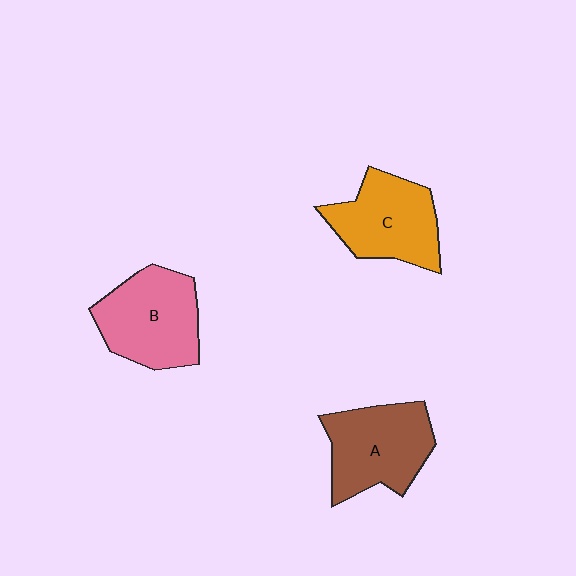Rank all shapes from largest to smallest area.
From largest to smallest: B (pink), A (brown), C (orange).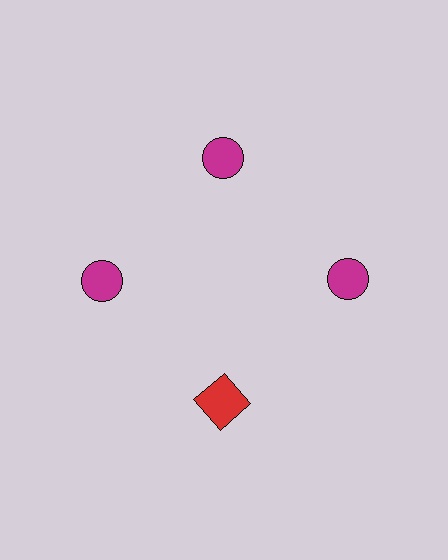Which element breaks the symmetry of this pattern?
The red square at roughly the 6 o'clock position breaks the symmetry. All other shapes are magenta circles.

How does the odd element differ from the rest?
It differs in both color (red instead of magenta) and shape (square instead of circle).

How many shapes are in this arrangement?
There are 4 shapes arranged in a ring pattern.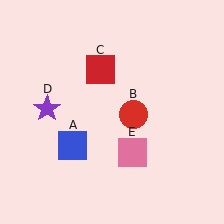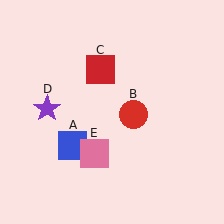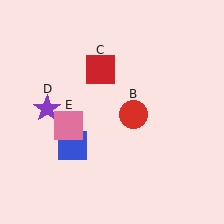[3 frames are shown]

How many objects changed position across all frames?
1 object changed position: pink square (object E).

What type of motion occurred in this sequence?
The pink square (object E) rotated clockwise around the center of the scene.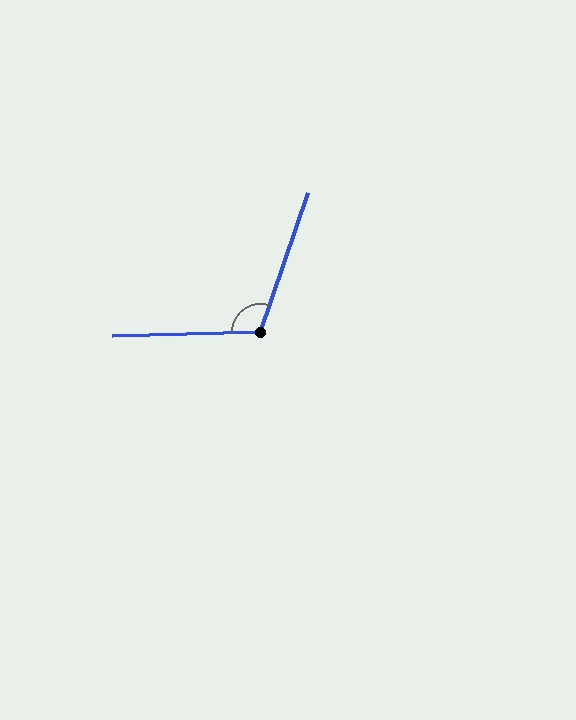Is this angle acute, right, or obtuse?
It is obtuse.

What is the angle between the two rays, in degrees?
Approximately 110 degrees.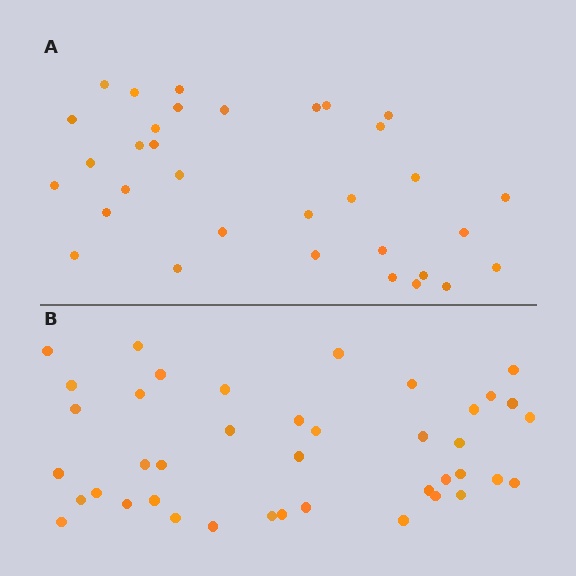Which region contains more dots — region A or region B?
Region B (the bottom region) has more dots.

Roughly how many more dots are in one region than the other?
Region B has roughly 8 or so more dots than region A.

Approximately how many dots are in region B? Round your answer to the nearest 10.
About 40 dots. (The exact count is 41, which rounds to 40.)